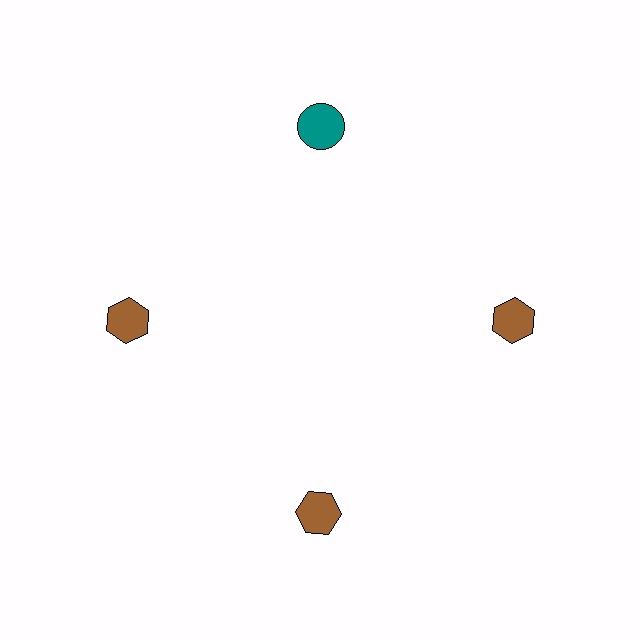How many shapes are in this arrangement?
There are 4 shapes arranged in a ring pattern.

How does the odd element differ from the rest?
It differs in both color (teal instead of brown) and shape (circle instead of hexagon).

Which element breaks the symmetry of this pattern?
The teal circle at roughly the 12 o'clock position breaks the symmetry. All other shapes are brown hexagons.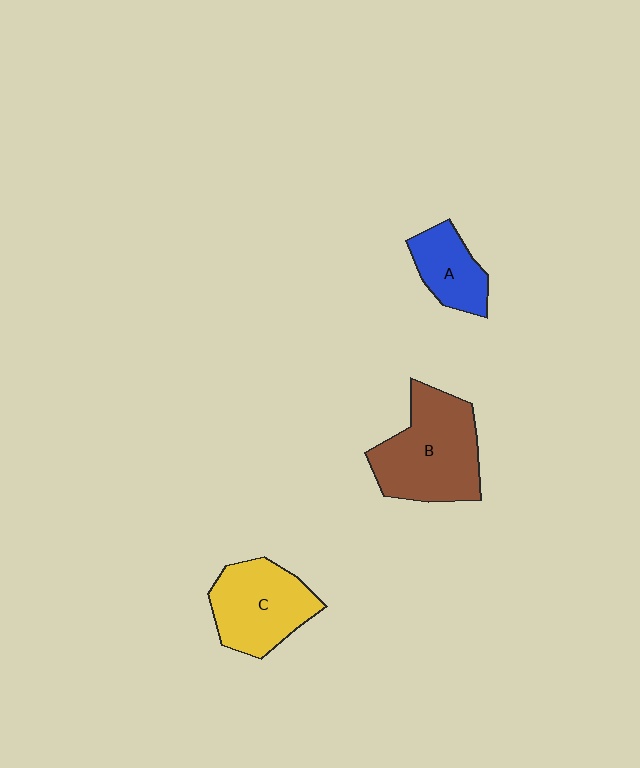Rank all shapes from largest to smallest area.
From largest to smallest: B (brown), C (yellow), A (blue).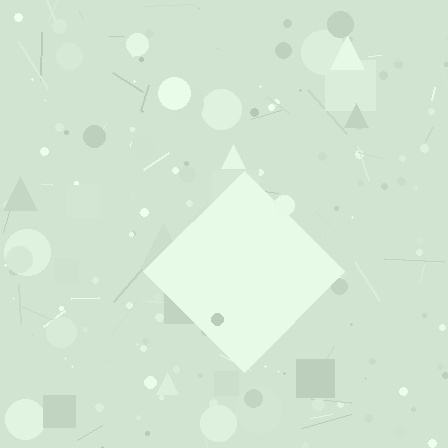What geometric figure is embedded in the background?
A diamond is embedded in the background.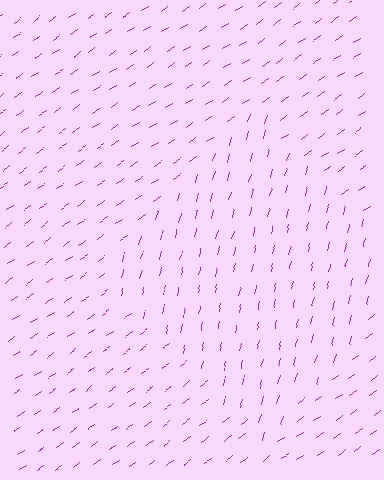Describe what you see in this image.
The image is filled with small purple line segments. A diamond region in the image has lines oriented differently from the surrounding lines, creating a visible texture boundary.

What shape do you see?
I see a diamond.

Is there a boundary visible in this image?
Yes, there is a texture boundary formed by a change in line orientation.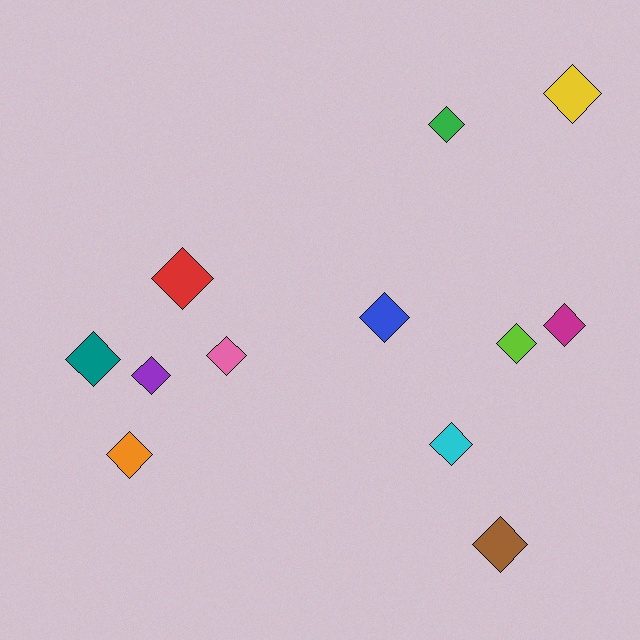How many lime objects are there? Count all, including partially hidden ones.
There is 1 lime object.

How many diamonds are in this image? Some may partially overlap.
There are 12 diamonds.